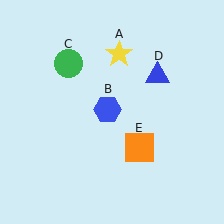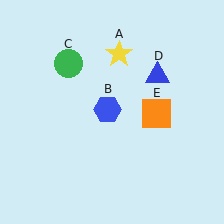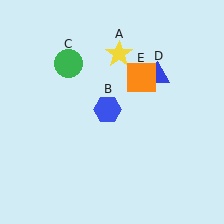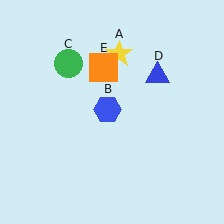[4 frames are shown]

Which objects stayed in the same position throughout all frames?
Yellow star (object A) and blue hexagon (object B) and green circle (object C) and blue triangle (object D) remained stationary.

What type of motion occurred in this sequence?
The orange square (object E) rotated counterclockwise around the center of the scene.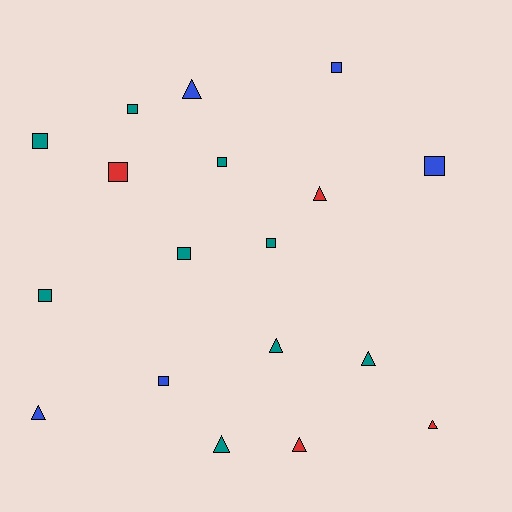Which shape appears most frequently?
Square, with 10 objects.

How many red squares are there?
There is 1 red square.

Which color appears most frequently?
Teal, with 9 objects.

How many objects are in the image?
There are 18 objects.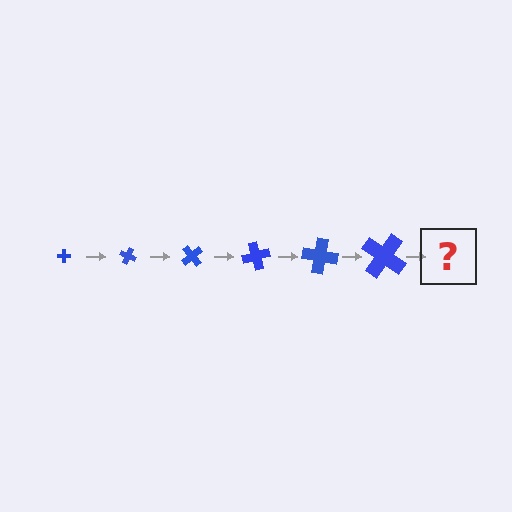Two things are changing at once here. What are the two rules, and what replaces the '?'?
The two rules are that the cross grows larger each step and it rotates 25 degrees each step. The '?' should be a cross, larger than the previous one and rotated 150 degrees from the start.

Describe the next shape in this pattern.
It should be a cross, larger than the previous one and rotated 150 degrees from the start.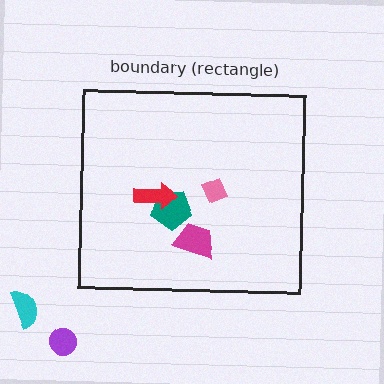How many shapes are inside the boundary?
4 inside, 2 outside.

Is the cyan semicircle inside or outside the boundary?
Outside.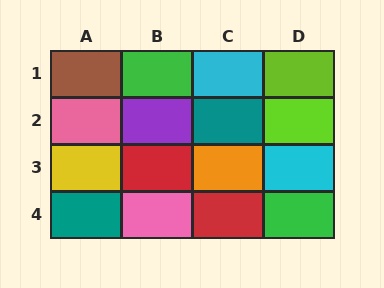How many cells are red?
2 cells are red.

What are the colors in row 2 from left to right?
Pink, purple, teal, lime.